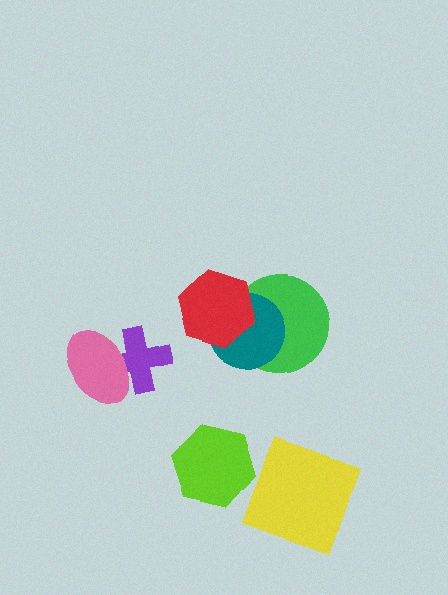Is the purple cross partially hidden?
Yes, it is partially covered by another shape.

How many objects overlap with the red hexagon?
2 objects overlap with the red hexagon.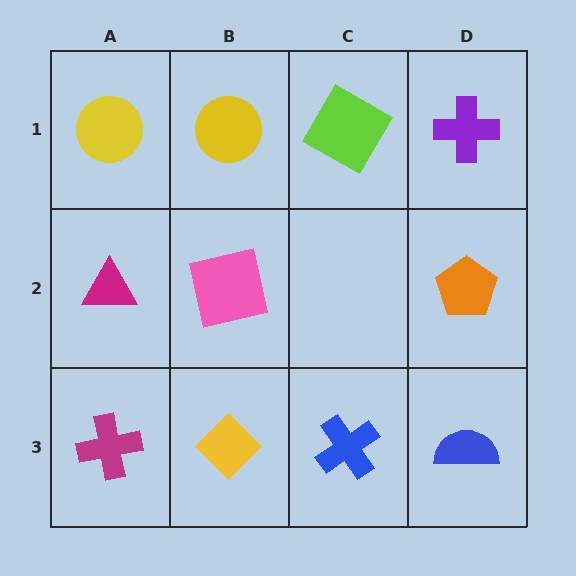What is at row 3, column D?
A blue semicircle.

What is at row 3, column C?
A blue cross.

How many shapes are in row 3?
4 shapes.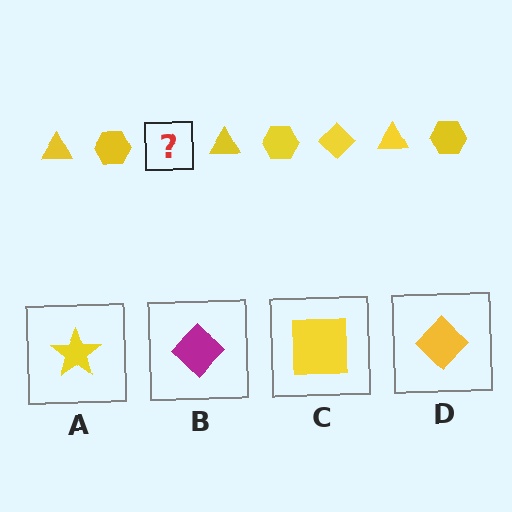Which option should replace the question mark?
Option D.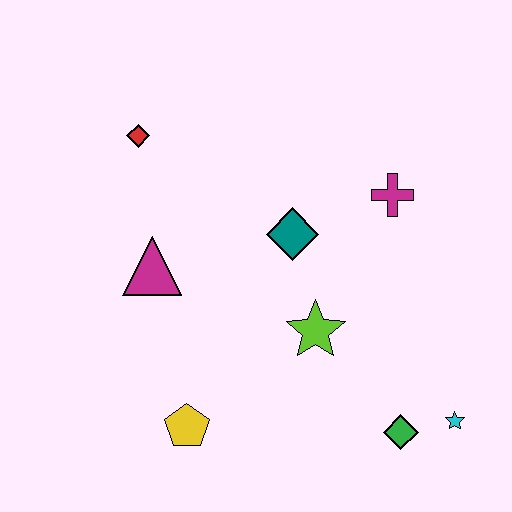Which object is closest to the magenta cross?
The teal diamond is closest to the magenta cross.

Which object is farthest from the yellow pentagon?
The magenta cross is farthest from the yellow pentagon.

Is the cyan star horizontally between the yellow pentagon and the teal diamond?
No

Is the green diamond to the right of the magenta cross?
Yes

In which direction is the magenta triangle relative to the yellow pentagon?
The magenta triangle is above the yellow pentagon.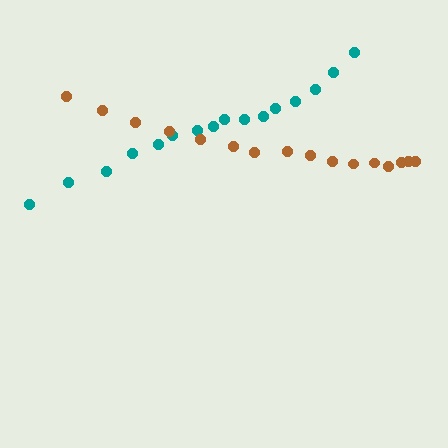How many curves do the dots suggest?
There are 2 distinct paths.